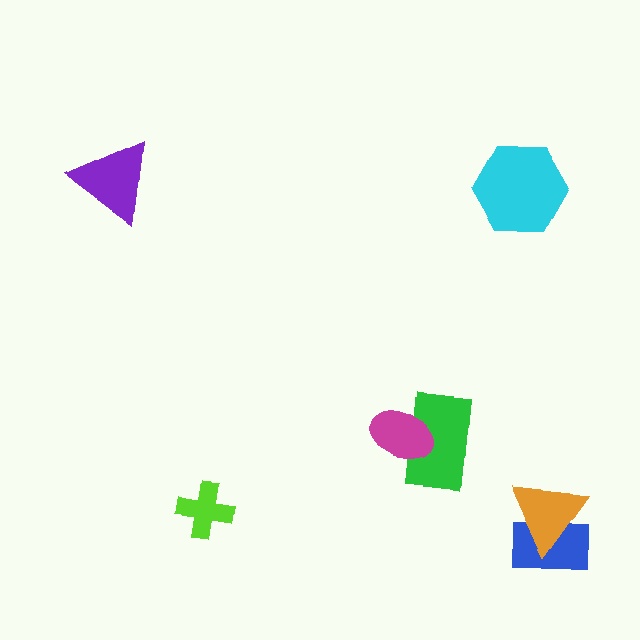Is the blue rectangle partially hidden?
Yes, it is partially covered by another shape.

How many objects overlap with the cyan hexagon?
0 objects overlap with the cyan hexagon.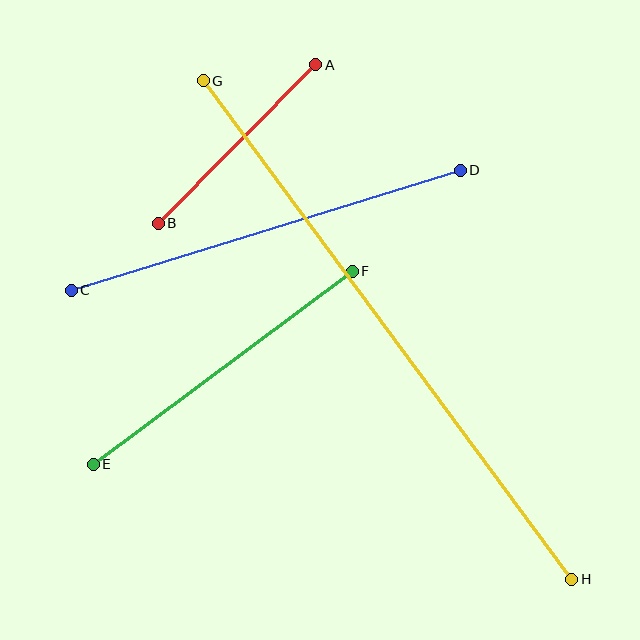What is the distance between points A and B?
The distance is approximately 224 pixels.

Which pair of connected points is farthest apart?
Points G and H are farthest apart.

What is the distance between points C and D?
The distance is approximately 407 pixels.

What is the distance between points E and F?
The distance is approximately 323 pixels.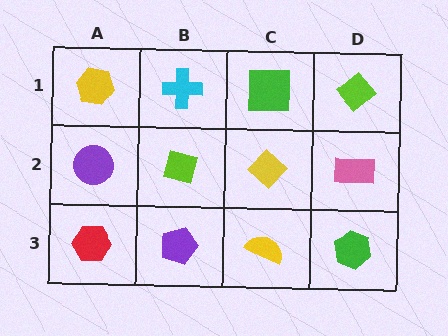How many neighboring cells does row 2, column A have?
3.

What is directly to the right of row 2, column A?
A lime square.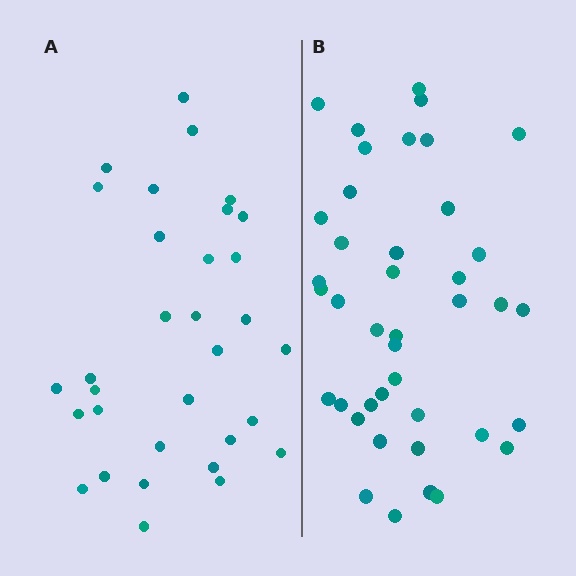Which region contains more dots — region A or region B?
Region B (the right region) has more dots.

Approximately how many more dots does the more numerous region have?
Region B has roughly 8 or so more dots than region A.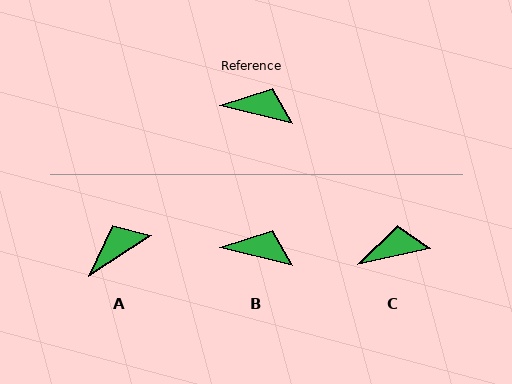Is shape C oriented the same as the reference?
No, it is off by about 26 degrees.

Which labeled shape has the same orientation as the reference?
B.